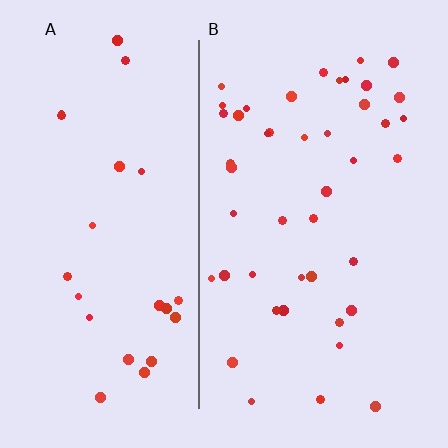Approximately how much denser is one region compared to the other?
Approximately 1.8× — region B over region A.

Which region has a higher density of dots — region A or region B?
B (the right).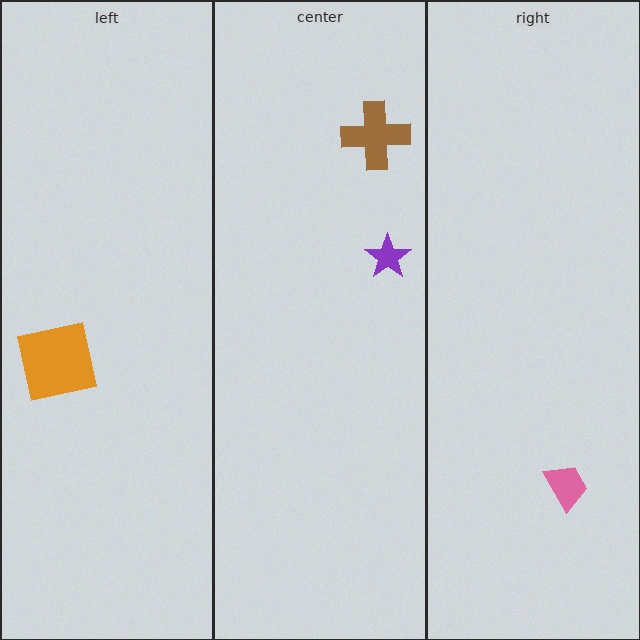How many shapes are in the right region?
1.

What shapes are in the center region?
The purple star, the brown cross.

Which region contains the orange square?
The left region.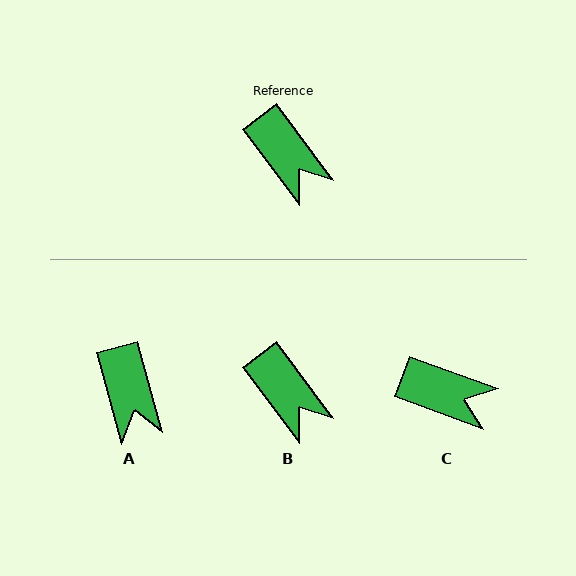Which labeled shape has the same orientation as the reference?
B.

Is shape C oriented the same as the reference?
No, it is off by about 33 degrees.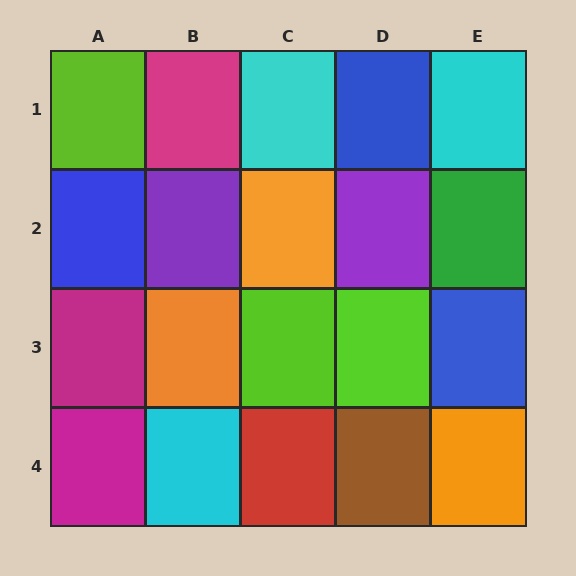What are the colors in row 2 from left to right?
Blue, purple, orange, purple, green.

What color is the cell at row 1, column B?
Magenta.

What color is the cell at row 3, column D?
Lime.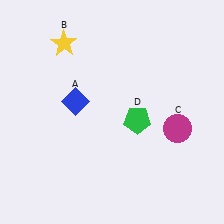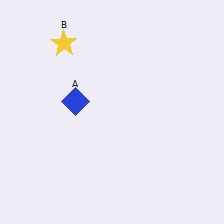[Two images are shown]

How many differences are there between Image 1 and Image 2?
There are 2 differences between the two images.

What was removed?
The magenta circle (C), the green pentagon (D) were removed in Image 2.